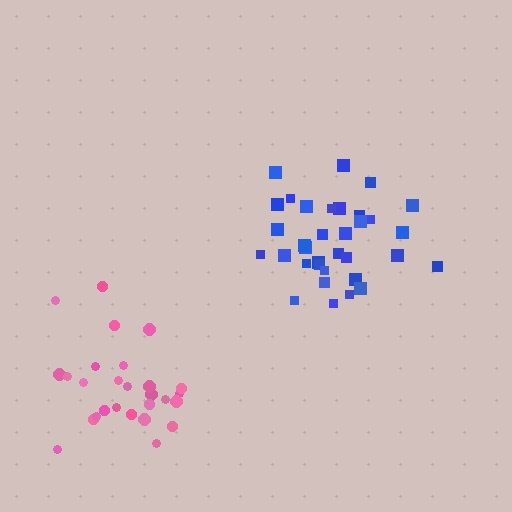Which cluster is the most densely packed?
Blue.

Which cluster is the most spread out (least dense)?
Pink.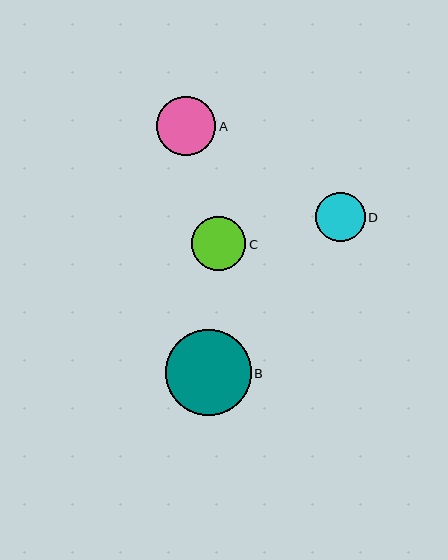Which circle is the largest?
Circle B is the largest with a size of approximately 86 pixels.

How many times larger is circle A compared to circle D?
Circle A is approximately 1.2 times the size of circle D.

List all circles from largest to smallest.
From largest to smallest: B, A, C, D.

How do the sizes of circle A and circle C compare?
Circle A and circle C are approximately the same size.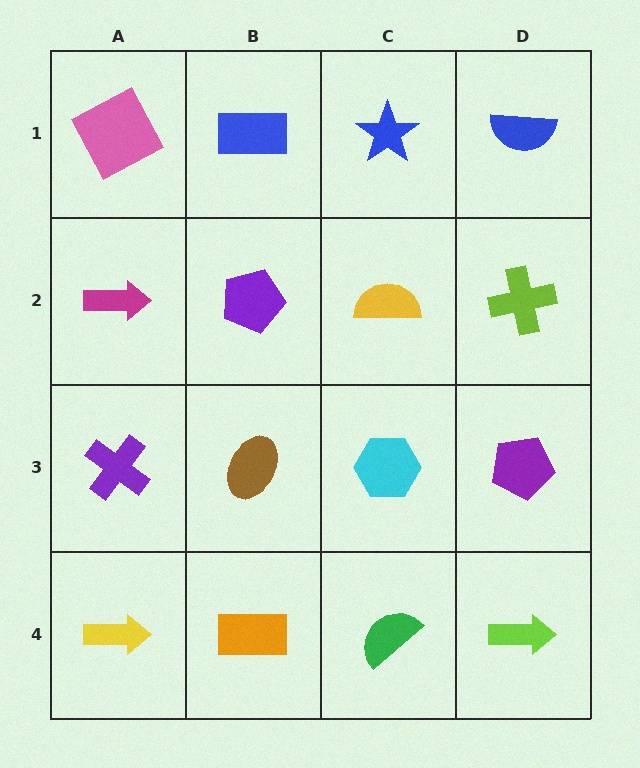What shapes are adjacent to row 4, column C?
A cyan hexagon (row 3, column C), an orange rectangle (row 4, column B), a lime arrow (row 4, column D).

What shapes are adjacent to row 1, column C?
A yellow semicircle (row 2, column C), a blue rectangle (row 1, column B), a blue semicircle (row 1, column D).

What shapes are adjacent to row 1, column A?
A magenta arrow (row 2, column A), a blue rectangle (row 1, column B).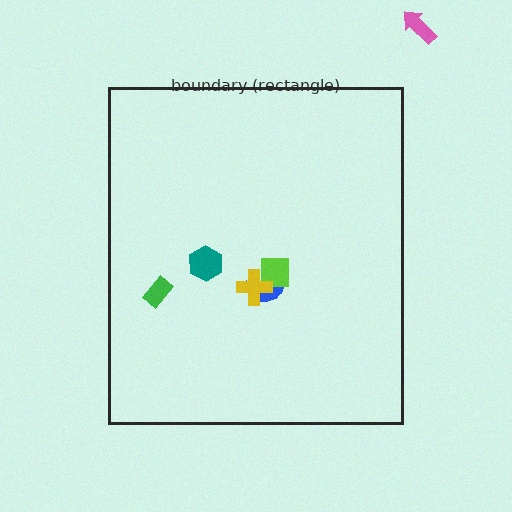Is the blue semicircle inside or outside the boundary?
Inside.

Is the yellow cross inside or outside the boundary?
Inside.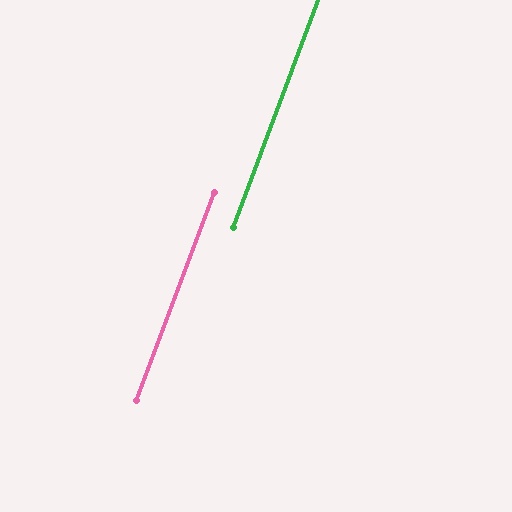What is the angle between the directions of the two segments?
Approximately 0 degrees.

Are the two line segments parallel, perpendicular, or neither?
Parallel — their directions differ by only 0.2°.